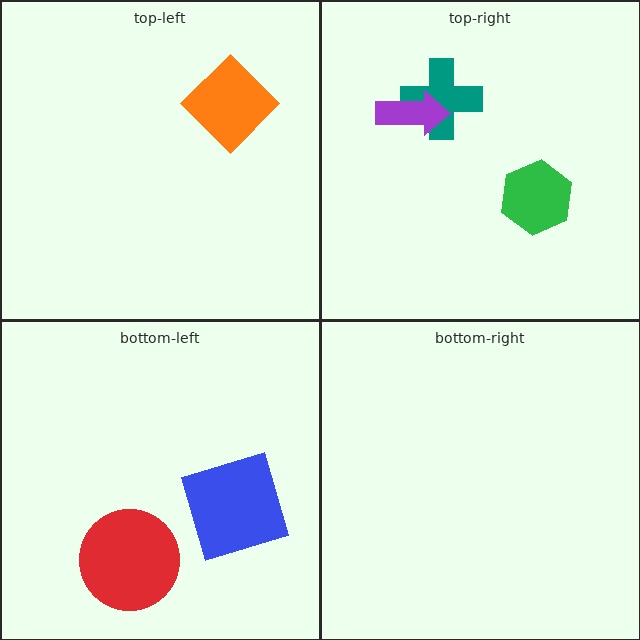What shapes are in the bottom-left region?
The blue square, the red circle.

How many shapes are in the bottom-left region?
2.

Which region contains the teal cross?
The top-right region.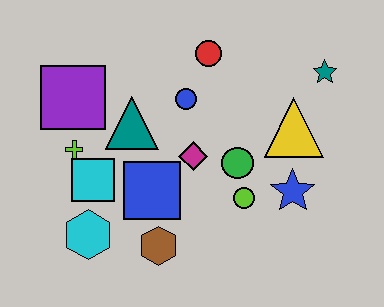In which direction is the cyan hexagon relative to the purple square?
The cyan hexagon is below the purple square.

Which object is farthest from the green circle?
The purple square is farthest from the green circle.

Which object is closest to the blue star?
The lime circle is closest to the blue star.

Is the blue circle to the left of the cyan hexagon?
No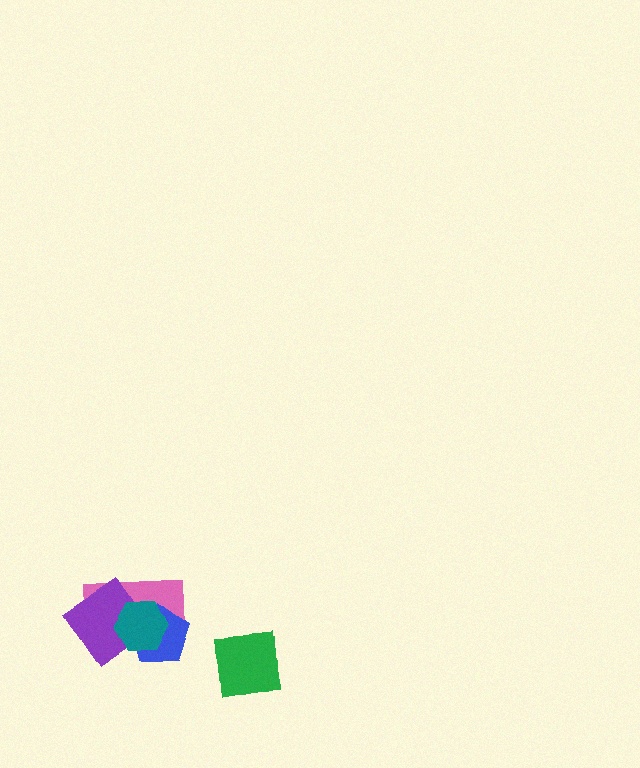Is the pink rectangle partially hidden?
Yes, it is partially covered by another shape.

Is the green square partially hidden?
No, no other shape covers it.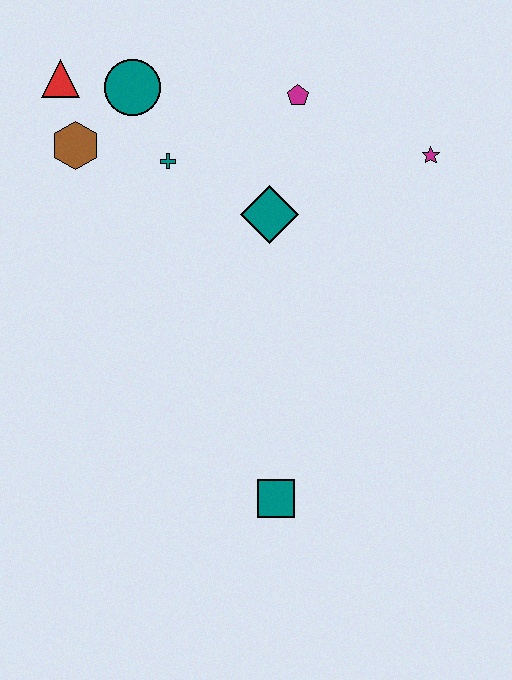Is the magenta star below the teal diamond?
No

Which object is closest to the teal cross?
The teal circle is closest to the teal cross.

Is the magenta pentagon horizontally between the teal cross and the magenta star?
Yes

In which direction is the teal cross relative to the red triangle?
The teal cross is to the right of the red triangle.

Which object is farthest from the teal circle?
The teal square is farthest from the teal circle.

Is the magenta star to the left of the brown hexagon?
No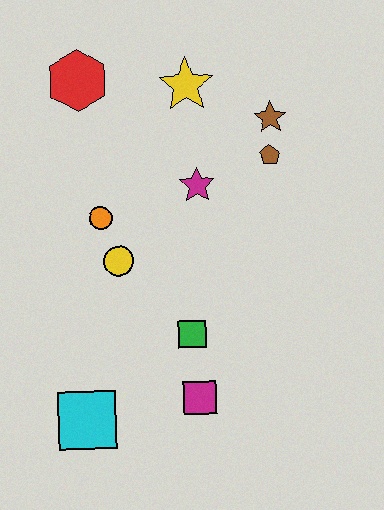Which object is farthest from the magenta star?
The cyan square is farthest from the magenta star.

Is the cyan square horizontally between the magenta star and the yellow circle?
No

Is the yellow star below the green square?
No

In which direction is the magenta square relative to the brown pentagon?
The magenta square is below the brown pentagon.